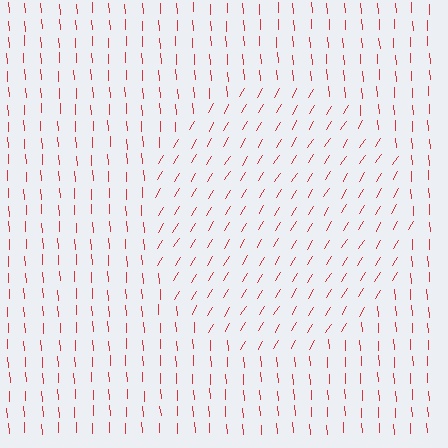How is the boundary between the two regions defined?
The boundary is defined purely by a change in line orientation (approximately 35 degrees difference). All lines are the same color and thickness.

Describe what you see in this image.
The image is filled with small red line segments. A circle region in the image has lines oriented differently from the surrounding lines, creating a visible texture boundary.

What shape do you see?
I see a circle.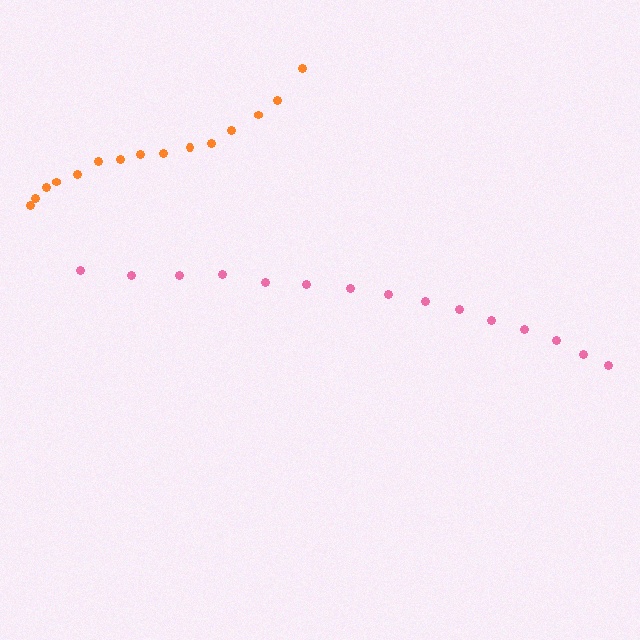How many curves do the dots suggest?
There are 2 distinct paths.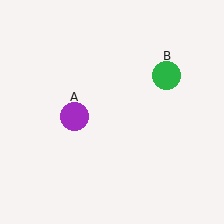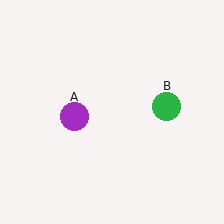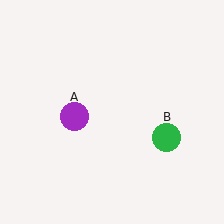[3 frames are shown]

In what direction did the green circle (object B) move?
The green circle (object B) moved down.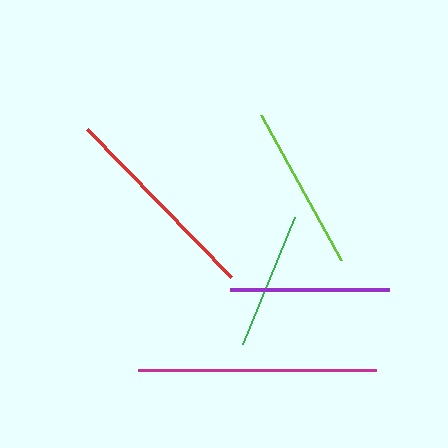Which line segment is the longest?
The magenta line is the longest at approximately 238 pixels.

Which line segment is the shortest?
The green line is the shortest at approximately 137 pixels.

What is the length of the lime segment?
The lime segment is approximately 166 pixels long.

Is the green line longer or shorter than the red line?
The red line is longer than the green line.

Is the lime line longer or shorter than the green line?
The lime line is longer than the green line.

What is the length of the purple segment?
The purple segment is approximately 158 pixels long.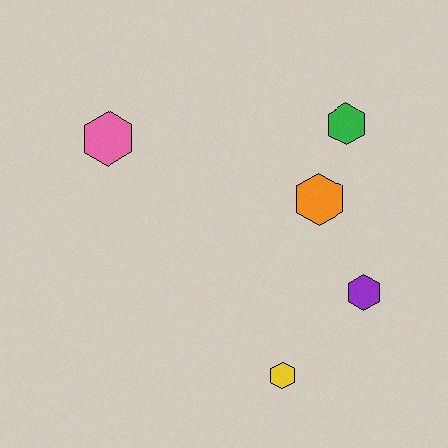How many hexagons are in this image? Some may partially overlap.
There are 5 hexagons.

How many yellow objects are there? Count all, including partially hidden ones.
There is 1 yellow object.